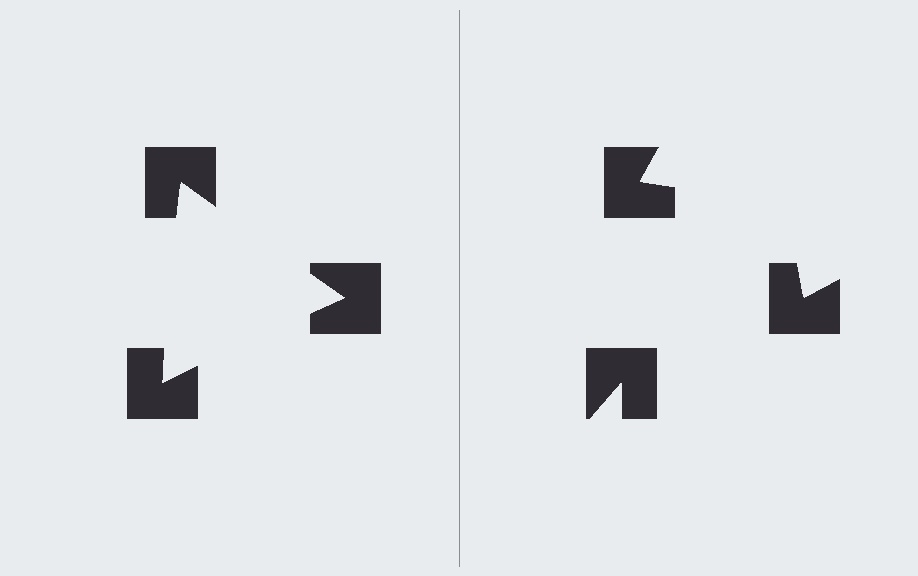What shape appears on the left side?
An illusory triangle.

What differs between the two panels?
The notched squares are positioned identically on both sides; only the wedge orientations differ. On the left they align to a triangle; on the right they are misaligned.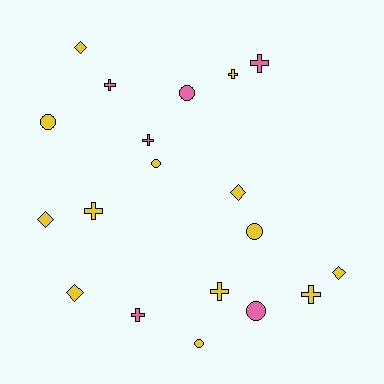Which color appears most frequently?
Yellow, with 13 objects.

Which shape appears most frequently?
Cross, with 8 objects.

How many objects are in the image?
There are 19 objects.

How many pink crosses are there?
There are 4 pink crosses.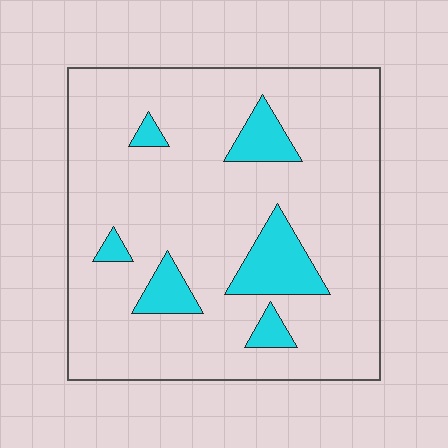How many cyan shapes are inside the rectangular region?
6.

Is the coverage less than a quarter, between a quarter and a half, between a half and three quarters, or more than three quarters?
Less than a quarter.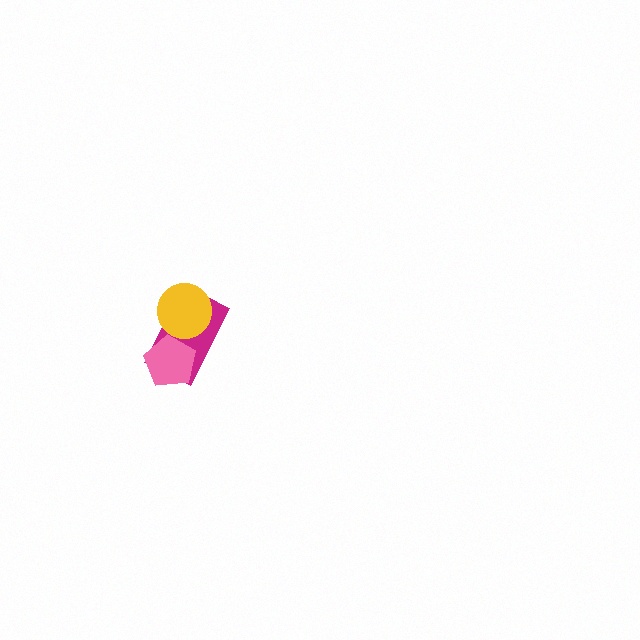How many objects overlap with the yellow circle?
1 object overlaps with the yellow circle.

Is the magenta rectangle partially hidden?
Yes, it is partially covered by another shape.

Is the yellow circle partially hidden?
No, no other shape covers it.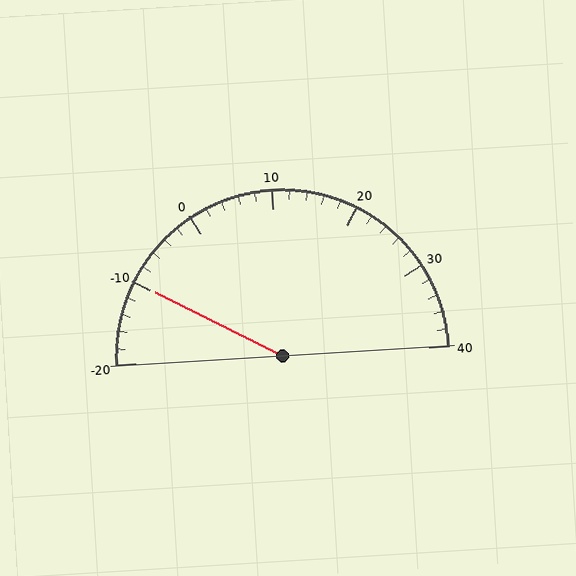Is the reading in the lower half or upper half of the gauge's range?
The reading is in the lower half of the range (-20 to 40).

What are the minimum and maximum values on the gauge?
The gauge ranges from -20 to 40.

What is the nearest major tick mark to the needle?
The nearest major tick mark is -10.